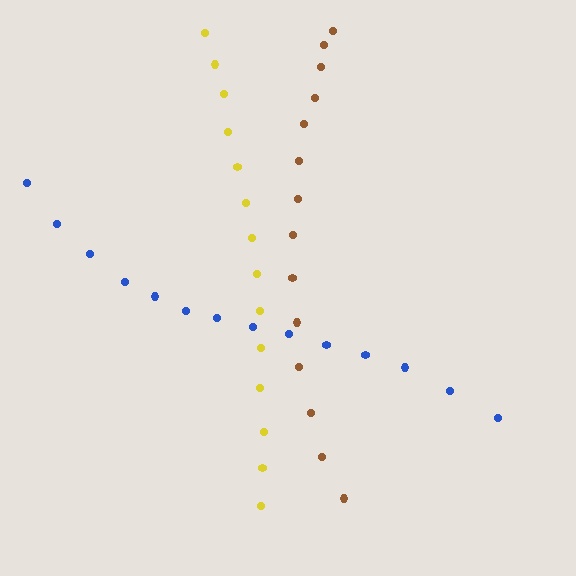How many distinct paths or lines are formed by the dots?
There are 3 distinct paths.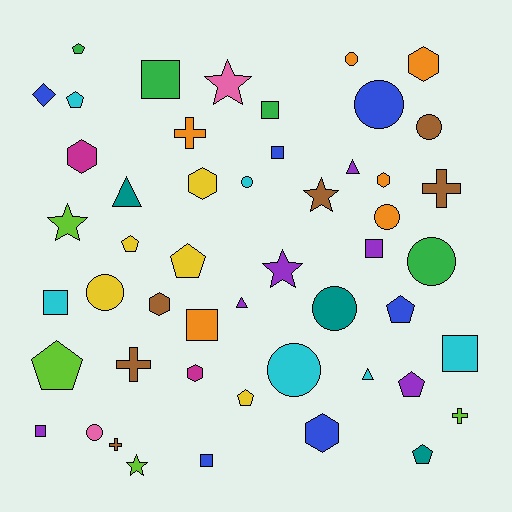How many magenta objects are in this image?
There are 2 magenta objects.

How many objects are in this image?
There are 50 objects.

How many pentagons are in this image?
There are 9 pentagons.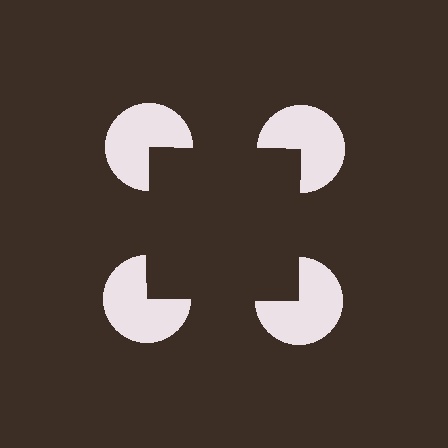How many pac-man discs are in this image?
There are 4 — one at each vertex of the illusory square.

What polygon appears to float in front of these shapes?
An illusory square — its edges are inferred from the aligned wedge cuts in the pac-man discs, not physically drawn.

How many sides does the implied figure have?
4 sides.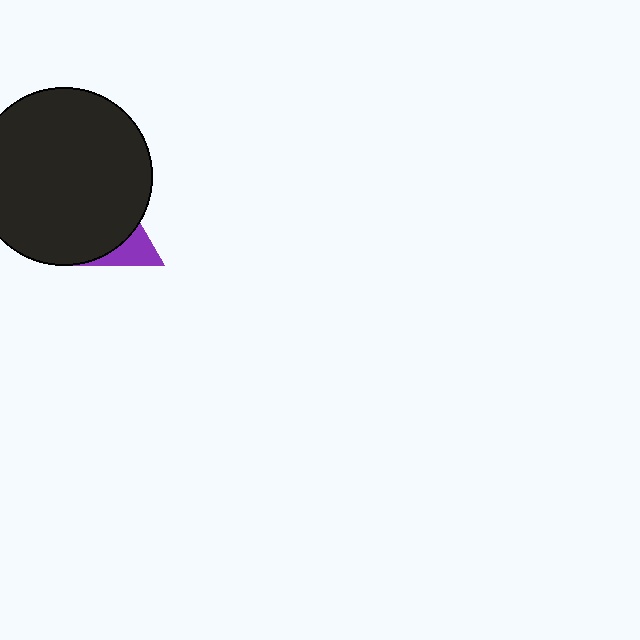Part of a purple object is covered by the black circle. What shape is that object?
It is a triangle.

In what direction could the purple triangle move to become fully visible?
The purple triangle could move toward the lower-right. That would shift it out from behind the black circle entirely.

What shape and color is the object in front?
The object in front is a black circle.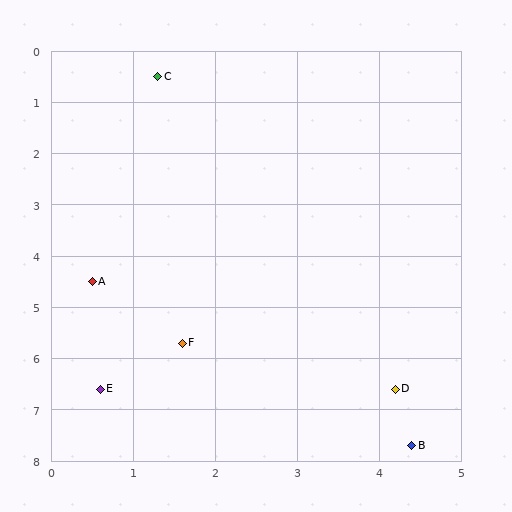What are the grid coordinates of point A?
Point A is at approximately (0.5, 4.5).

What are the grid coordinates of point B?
Point B is at approximately (4.4, 7.7).